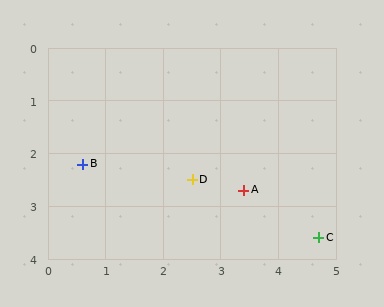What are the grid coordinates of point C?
Point C is at approximately (4.7, 3.6).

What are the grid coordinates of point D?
Point D is at approximately (2.5, 2.5).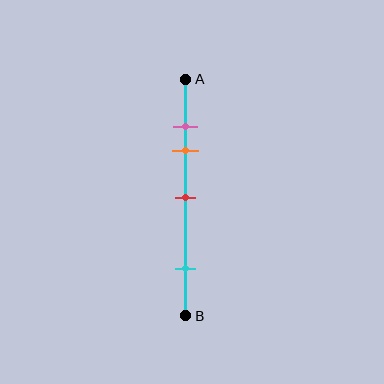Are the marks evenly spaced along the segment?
No, the marks are not evenly spaced.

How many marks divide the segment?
There are 4 marks dividing the segment.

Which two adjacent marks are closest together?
The pink and orange marks are the closest adjacent pair.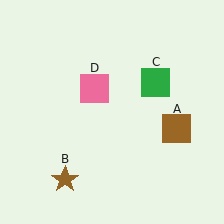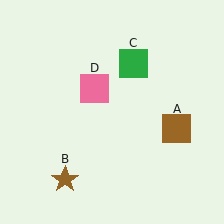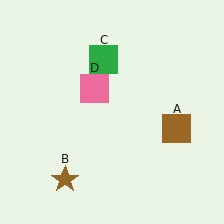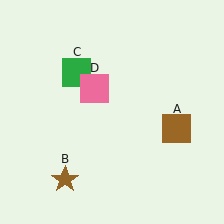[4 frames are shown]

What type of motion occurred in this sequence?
The green square (object C) rotated counterclockwise around the center of the scene.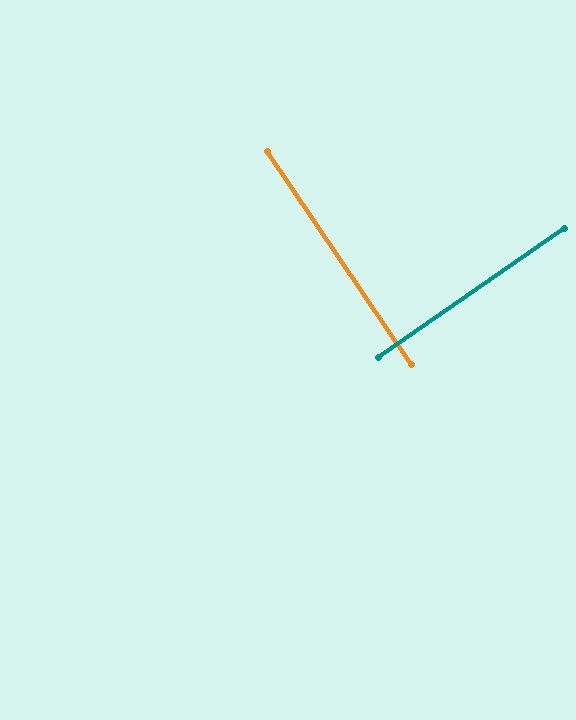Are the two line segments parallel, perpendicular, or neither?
Perpendicular — they meet at approximately 89°.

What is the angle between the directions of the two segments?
Approximately 89 degrees.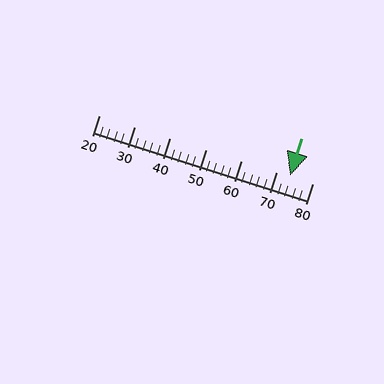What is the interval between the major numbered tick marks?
The major tick marks are spaced 10 units apart.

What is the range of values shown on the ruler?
The ruler shows values from 20 to 80.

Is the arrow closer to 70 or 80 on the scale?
The arrow is closer to 70.